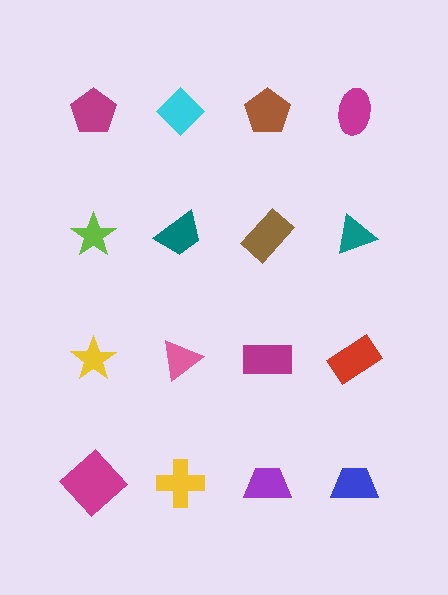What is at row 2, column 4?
A teal triangle.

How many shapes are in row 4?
4 shapes.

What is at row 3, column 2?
A pink triangle.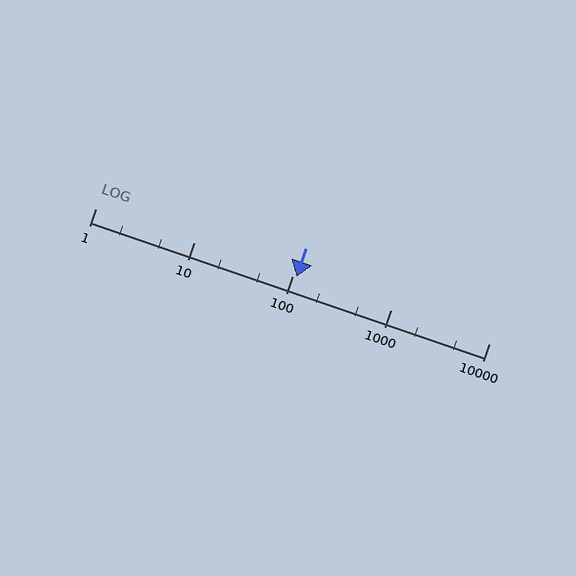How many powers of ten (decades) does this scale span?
The scale spans 4 decades, from 1 to 10000.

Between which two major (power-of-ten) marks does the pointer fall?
The pointer is between 100 and 1000.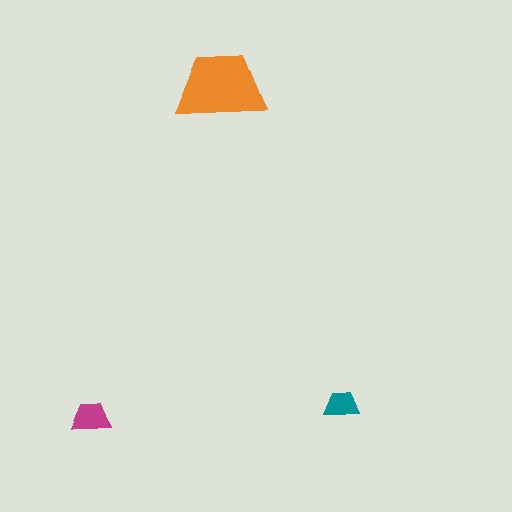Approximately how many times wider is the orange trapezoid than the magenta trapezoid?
About 2.5 times wider.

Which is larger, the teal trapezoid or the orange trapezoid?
The orange one.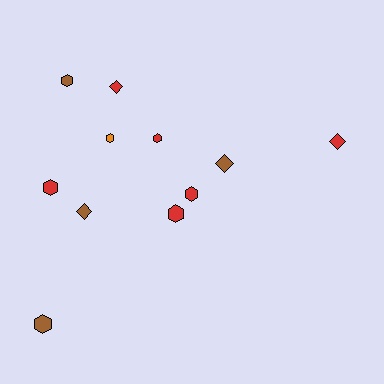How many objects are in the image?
There are 11 objects.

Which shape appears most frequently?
Hexagon, with 7 objects.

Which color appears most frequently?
Red, with 6 objects.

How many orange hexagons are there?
There is 1 orange hexagon.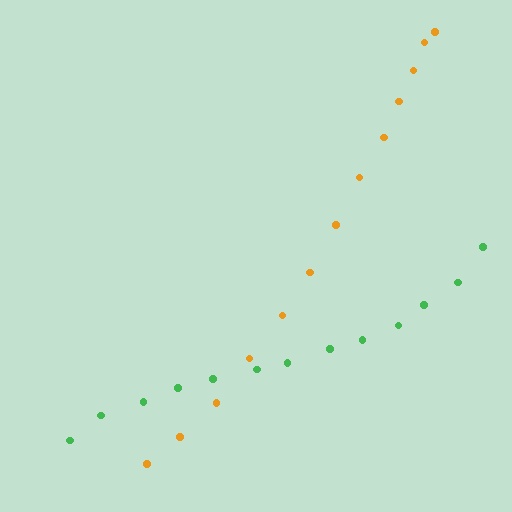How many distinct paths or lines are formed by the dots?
There are 2 distinct paths.